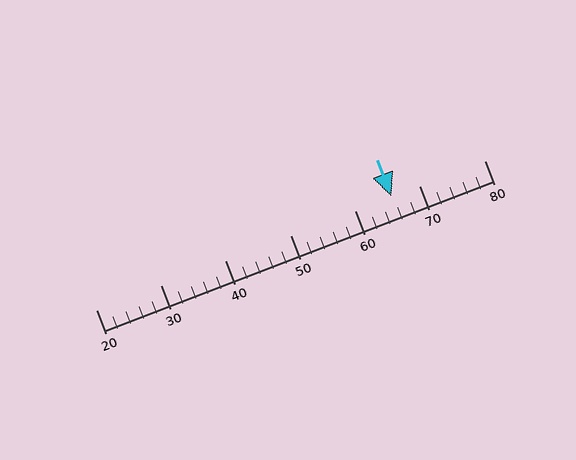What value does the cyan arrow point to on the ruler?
The cyan arrow points to approximately 66.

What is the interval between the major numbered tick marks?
The major tick marks are spaced 10 units apart.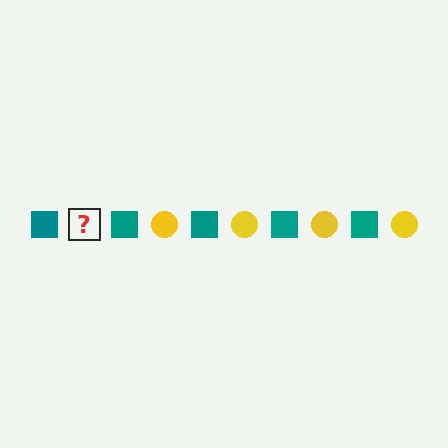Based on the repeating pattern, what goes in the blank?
The blank should be a yellow circle.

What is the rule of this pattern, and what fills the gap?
The rule is that the pattern alternates between teal square and yellow circle. The gap should be filled with a yellow circle.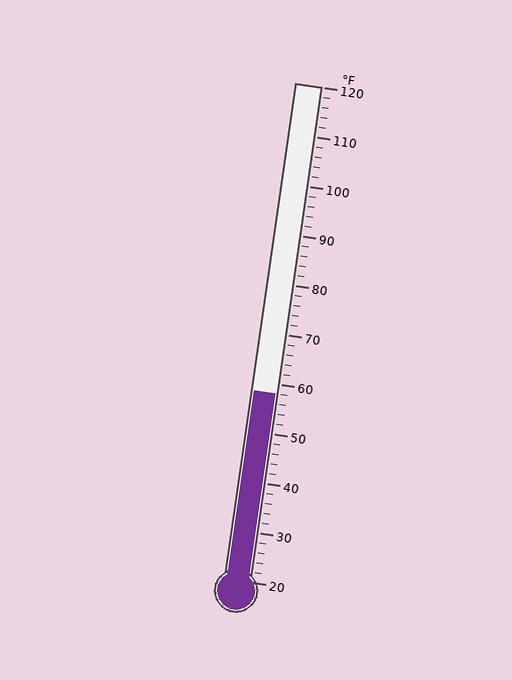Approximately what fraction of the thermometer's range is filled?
The thermometer is filled to approximately 40% of its range.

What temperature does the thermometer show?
The thermometer shows approximately 58°F.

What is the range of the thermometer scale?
The thermometer scale ranges from 20°F to 120°F.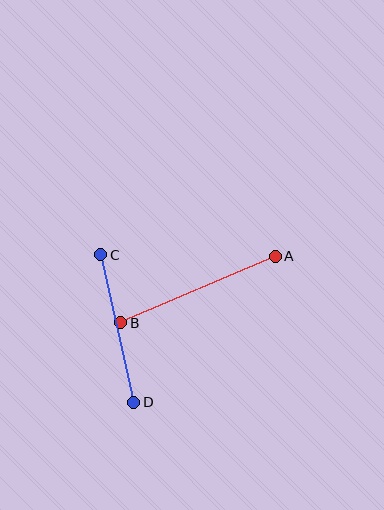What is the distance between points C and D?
The distance is approximately 151 pixels.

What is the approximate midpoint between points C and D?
The midpoint is at approximately (117, 329) pixels.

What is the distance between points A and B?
The distance is approximately 168 pixels.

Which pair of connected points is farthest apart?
Points A and B are farthest apart.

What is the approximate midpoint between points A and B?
The midpoint is at approximately (198, 289) pixels.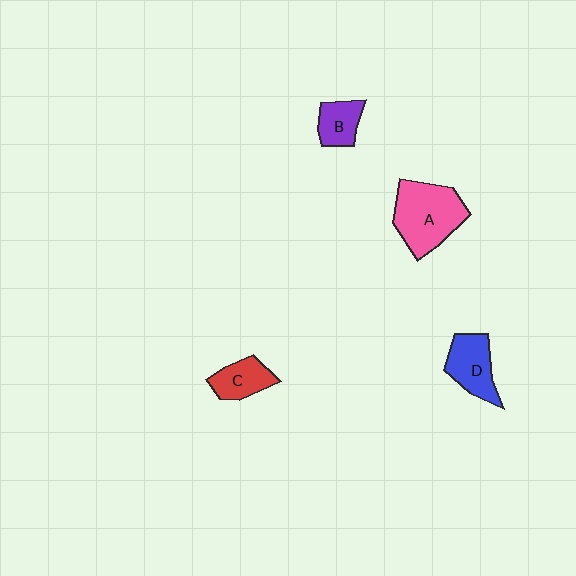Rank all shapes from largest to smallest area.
From largest to smallest: A (pink), D (blue), C (red), B (purple).